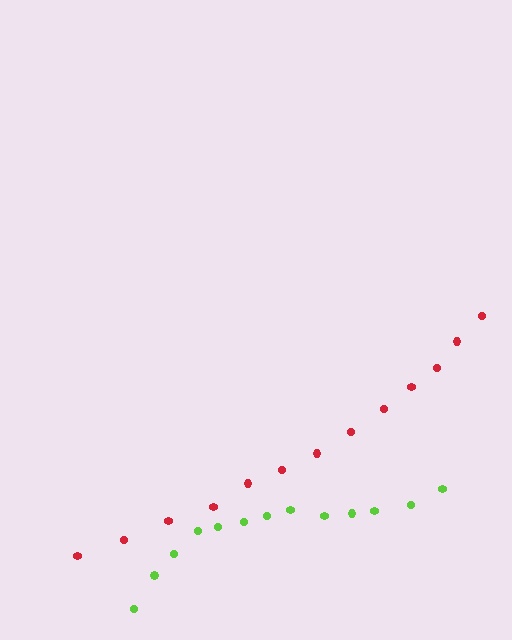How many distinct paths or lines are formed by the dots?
There are 2 distinct paths.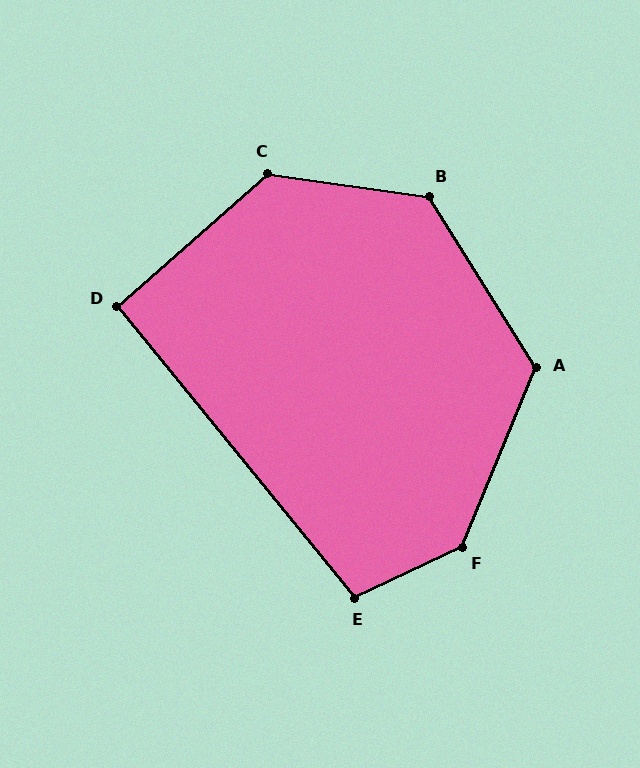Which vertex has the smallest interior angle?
D, at approximately 92 degrees.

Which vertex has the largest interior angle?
F, at approximately 137 degrees.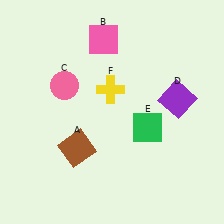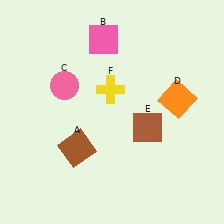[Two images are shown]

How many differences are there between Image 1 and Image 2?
There are 2 differences between the two images.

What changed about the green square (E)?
In Image 1, E is green. In Image 2, it changed to brown.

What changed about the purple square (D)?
In Image 1, D is purple. In Image 2, it changed to orange.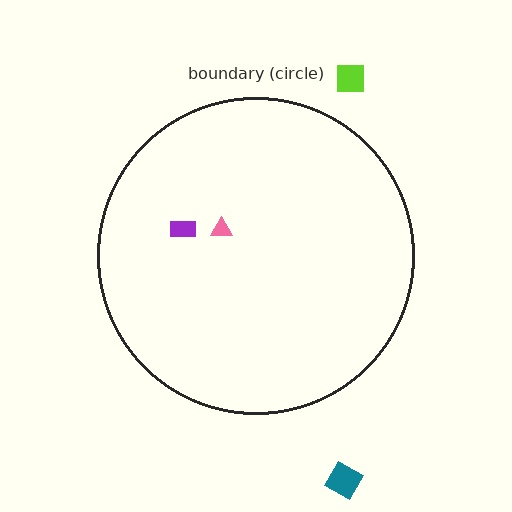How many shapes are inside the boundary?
2 inside, 2 outside.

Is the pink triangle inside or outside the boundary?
Inside.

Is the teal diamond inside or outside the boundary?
Outside.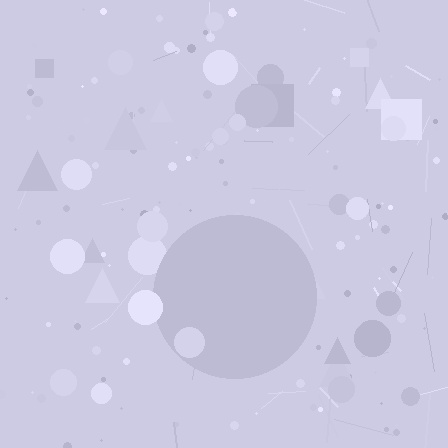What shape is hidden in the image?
A circle is hidden in the image.